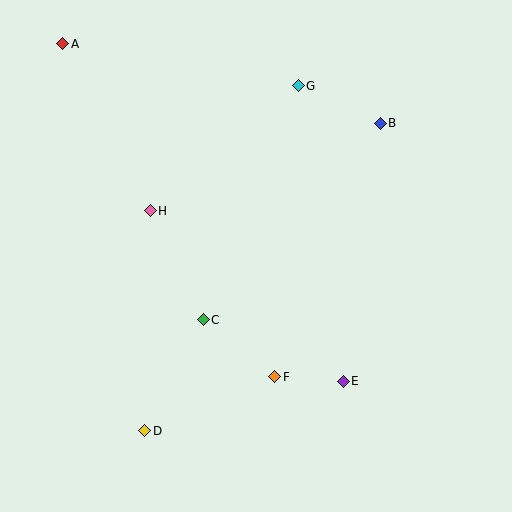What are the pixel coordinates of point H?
Point H is at (150, 211).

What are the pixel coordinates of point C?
Point C is at (203, 320).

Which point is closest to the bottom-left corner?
Point D is closest to the bottom-left corner.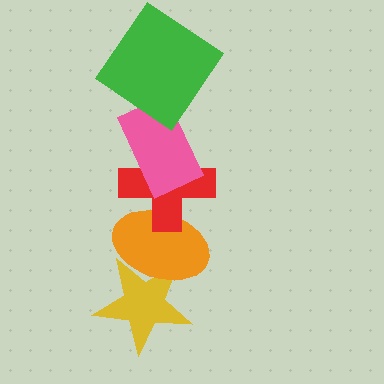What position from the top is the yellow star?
The yellow star is 5th from the top.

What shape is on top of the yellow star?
The orange ellipse is on top of the yellow star.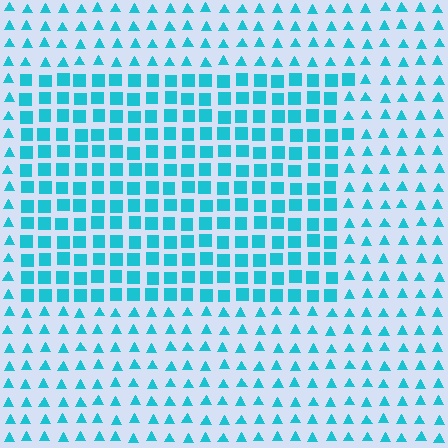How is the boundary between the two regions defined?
The boundary is defined by a change in element shape: squares inside vs. triangles outside. All elements share the same color and spacing.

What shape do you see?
I see a rectangle.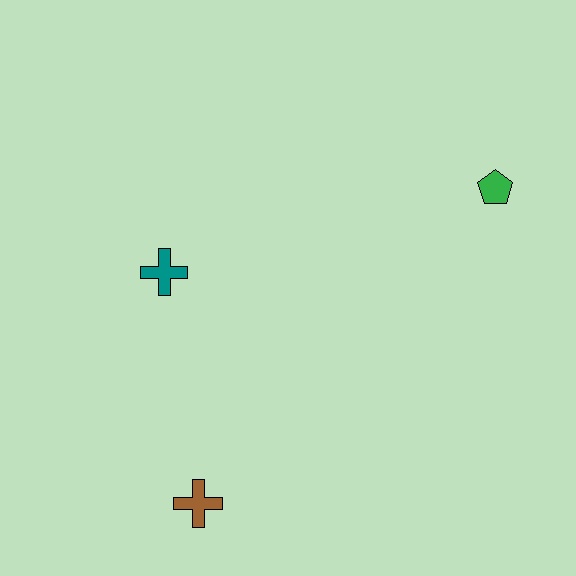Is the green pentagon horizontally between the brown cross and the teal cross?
No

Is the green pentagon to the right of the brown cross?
Yes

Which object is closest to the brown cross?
The teal cross is closest to the brown cross.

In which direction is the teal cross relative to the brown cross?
The teal cross is above the brown cross.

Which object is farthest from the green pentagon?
The brown cross is farthest from the green pentagon.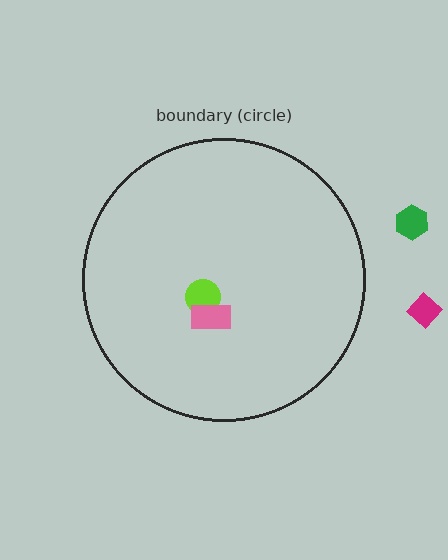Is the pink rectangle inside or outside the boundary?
Inside.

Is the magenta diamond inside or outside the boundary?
Outside.